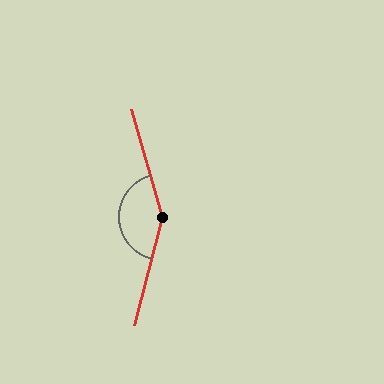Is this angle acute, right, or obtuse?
It is obtuse.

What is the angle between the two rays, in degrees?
Approximately 150 degrees.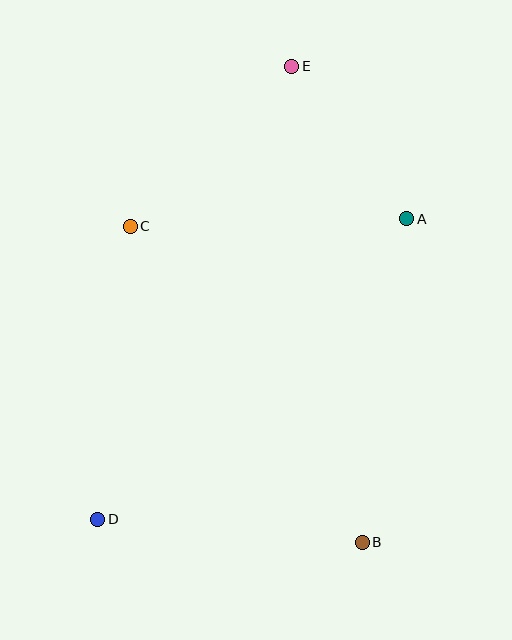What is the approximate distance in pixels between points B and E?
The distance between B and E is approximately 481 pixels.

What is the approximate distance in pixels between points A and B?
The distance between A and B is approximately 326 pixels.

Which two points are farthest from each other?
Points D and E are farthest from each other.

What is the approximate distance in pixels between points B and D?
The distance between B and D is approximately 266 pixels.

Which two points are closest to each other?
Points A and E are closest to each other.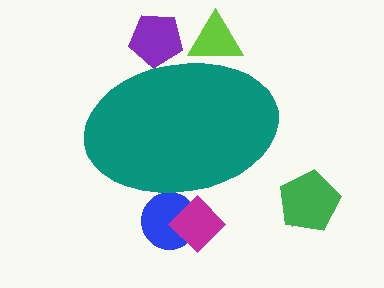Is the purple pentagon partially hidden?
Yes, the purple pentagon is partially hidden behind the teal ellipse.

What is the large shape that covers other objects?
A teal ellipse.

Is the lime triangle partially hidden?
Yes, the lime triangle is partially hidden behind the teal ellipse.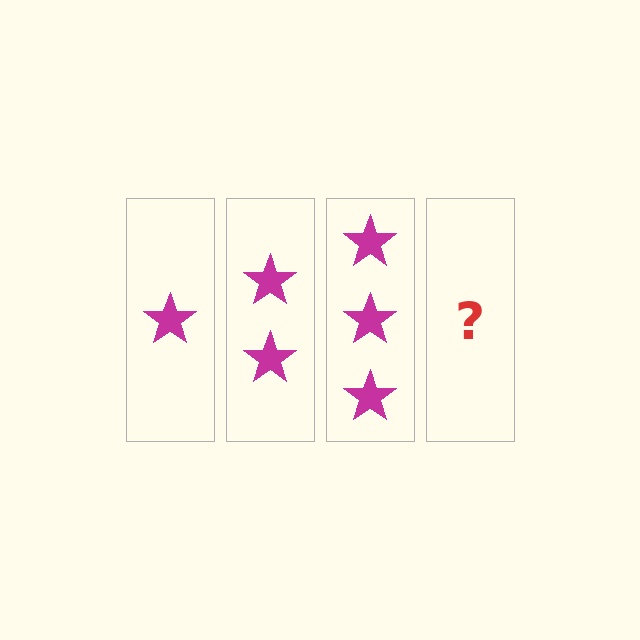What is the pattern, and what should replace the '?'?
The pattern is that each step adds one more star. The '?' should be 4 stars.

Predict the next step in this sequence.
The next step is 4 stars.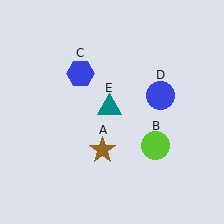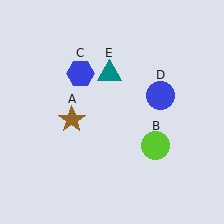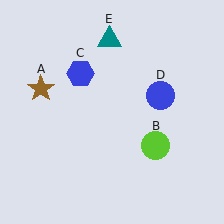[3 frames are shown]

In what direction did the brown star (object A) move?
The brown star (object A) moved up and to the left.